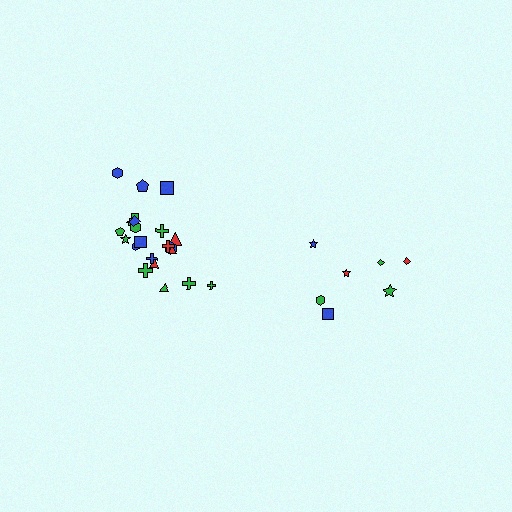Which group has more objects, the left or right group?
The left group.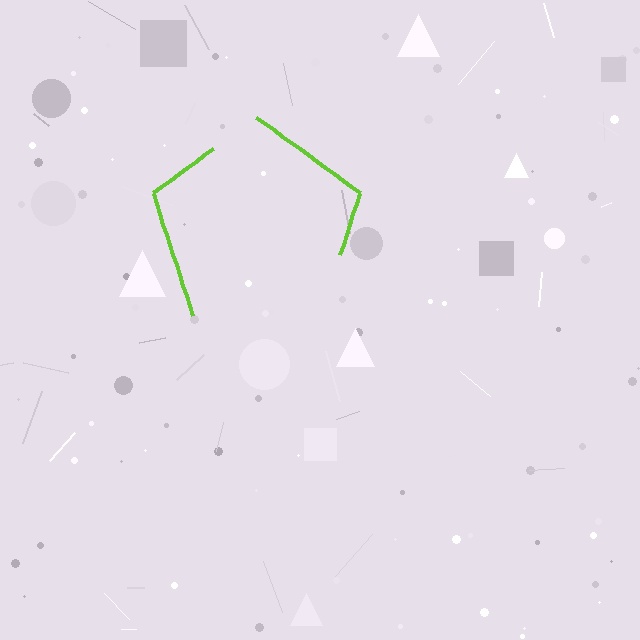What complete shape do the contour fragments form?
The contour fragments form a pentagon.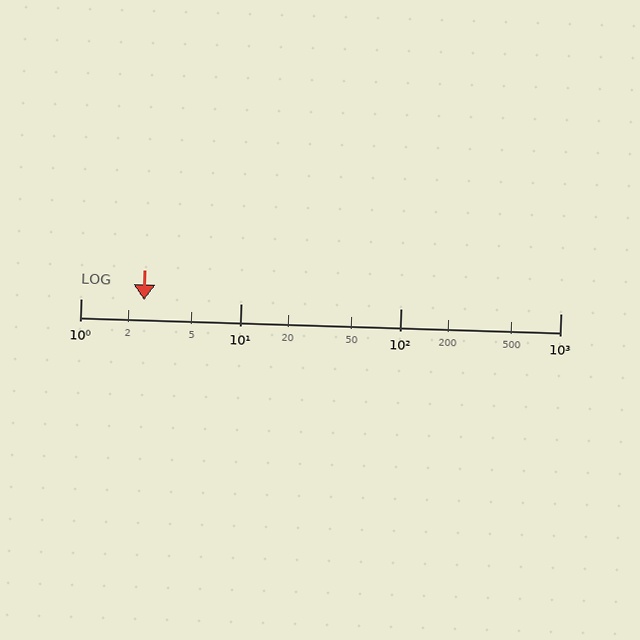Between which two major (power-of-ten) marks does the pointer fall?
The pointer is between 1 and 10.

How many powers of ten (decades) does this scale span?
The scale spans 3 decades, from 1 to 1000.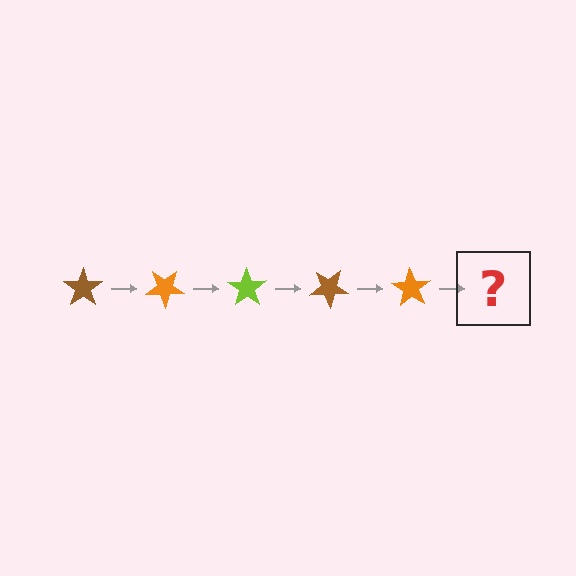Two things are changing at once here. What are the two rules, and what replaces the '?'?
The two rules are that it rotates 35 degrees each step and the color cycles through brown, orange, and lime. The '?' should be a lime star, rotated 175 degrees from the start.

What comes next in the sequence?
The next element should be a lime star, rotated 175 degrees from the start.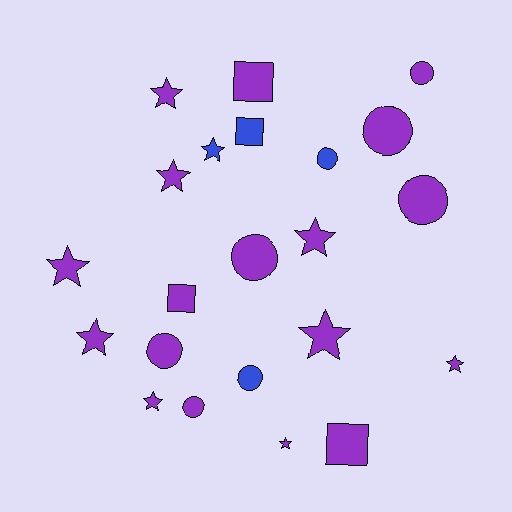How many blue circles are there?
There are 2 blue circles.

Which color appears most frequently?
Purple, with 18 objects.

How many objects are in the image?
There are 22 objects.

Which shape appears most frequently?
Star, with 10 objects.